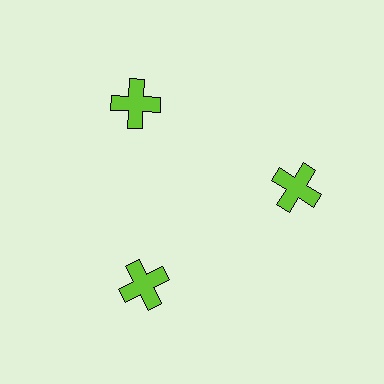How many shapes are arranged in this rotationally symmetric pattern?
There are 3 shapes, arranged in 3 groups of 1.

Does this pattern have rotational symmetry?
Yes, this pattern has 3-fold rotational symmetry. It looks the same after rotating 120 degrees around the center.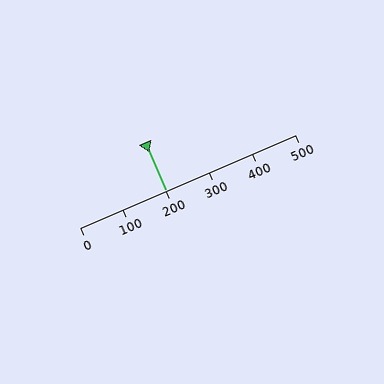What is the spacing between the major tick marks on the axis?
The major ticks are spaced 100 apart.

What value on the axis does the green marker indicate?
The marker indicates approximately 200.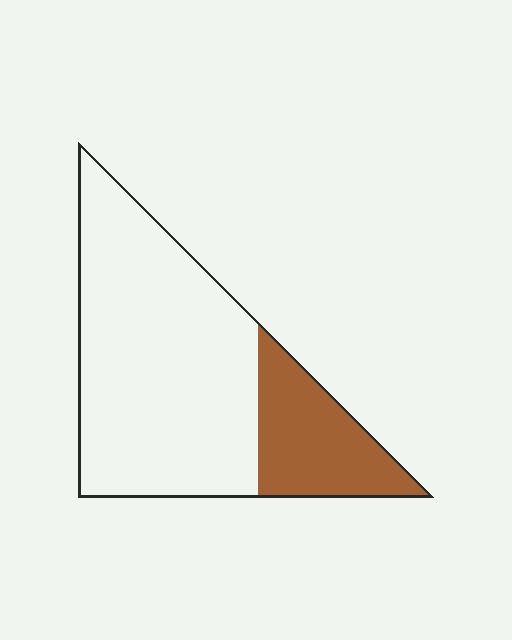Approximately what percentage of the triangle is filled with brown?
Approximately 25%.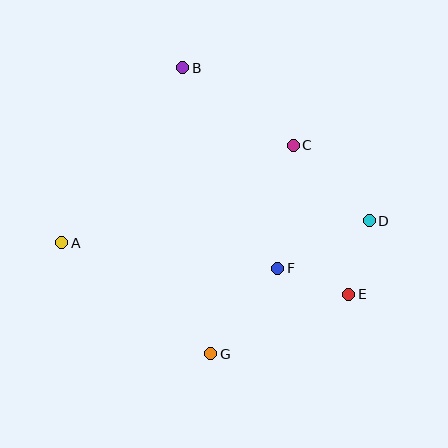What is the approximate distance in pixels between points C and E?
The distance between C and E is approximately 159 pixels.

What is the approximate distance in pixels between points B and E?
The distance between B and E is approximately 280 pixels.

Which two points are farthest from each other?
Points A and D are farthest from each other.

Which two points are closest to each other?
Points E and F are closest to each other.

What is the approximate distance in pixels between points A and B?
The distance between A and B is approximately 213 pixels.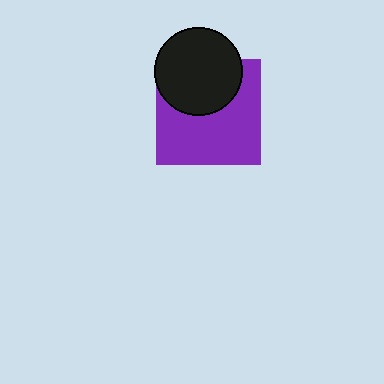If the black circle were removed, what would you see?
You would see the complete purple square.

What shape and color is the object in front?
The object in front is a black circle.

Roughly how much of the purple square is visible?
About half of it is visible (roughly 63%).